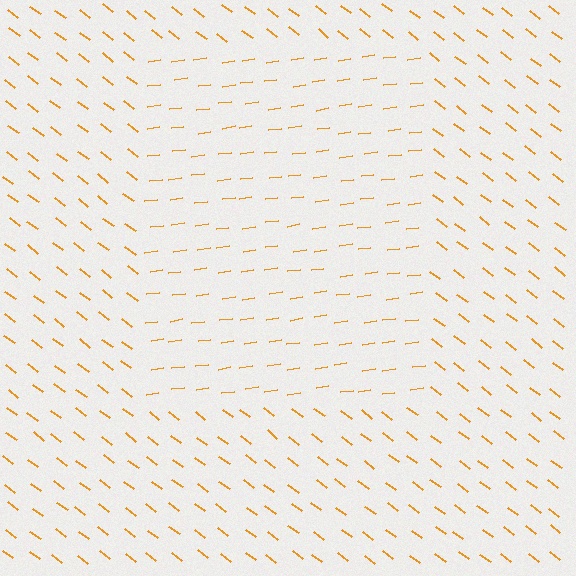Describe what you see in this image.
The image is filled with small orange line segments. A rectangle region in the image has lines oriented differently from the surrounding lines, creating a visible texture boundary.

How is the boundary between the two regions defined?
The boundary is defined purely by a change in line orientation (approximately 45 degrees difference). All lines are the same color and thickness.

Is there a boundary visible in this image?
Yes, there is a texture boundary formed by a change in line orientation.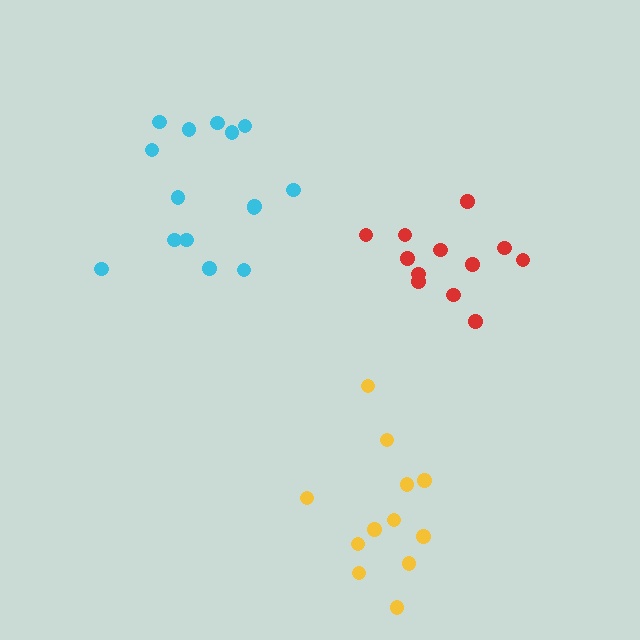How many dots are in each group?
Group 1: 12 dots, Group 2: 15 dots, Group 3: 12 dots (39 total).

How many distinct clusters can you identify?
There are 3 distinct clusters.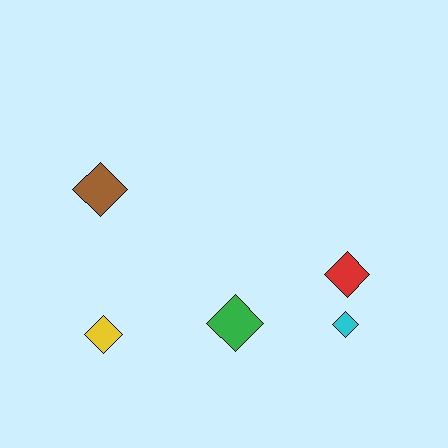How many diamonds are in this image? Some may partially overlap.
There are 5 diamonds.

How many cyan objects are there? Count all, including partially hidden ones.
There is 1 cyan object.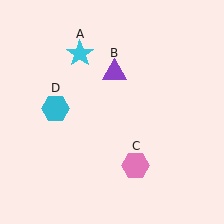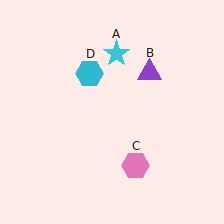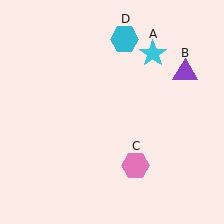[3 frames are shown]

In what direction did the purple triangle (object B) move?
The purple triangle (object B) moved right.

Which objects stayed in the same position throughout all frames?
Pink hexagon (object C) remained stationary.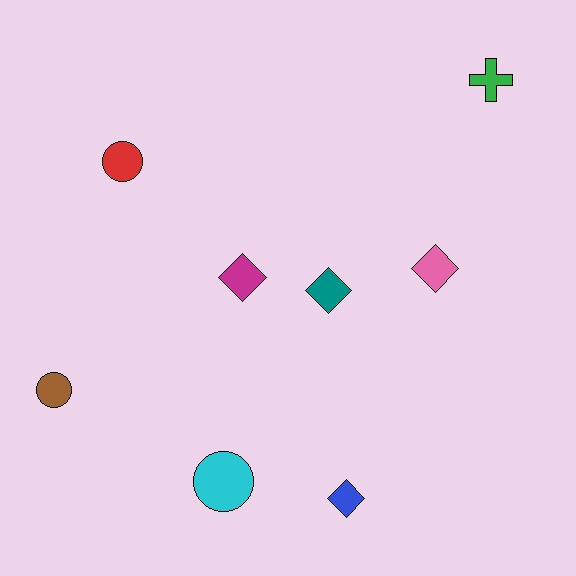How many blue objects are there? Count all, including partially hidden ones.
There is 1 blue object.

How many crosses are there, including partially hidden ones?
There is 1 cross.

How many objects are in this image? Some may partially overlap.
There are 8 objects.